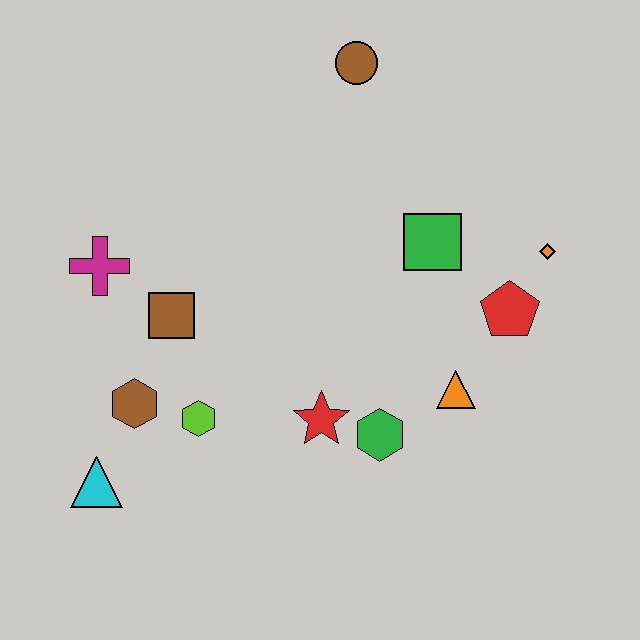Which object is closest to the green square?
The red pentagon is closest to the green square.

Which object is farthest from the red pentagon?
The cyan triangle is farthest from the red pentagon.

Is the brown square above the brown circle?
No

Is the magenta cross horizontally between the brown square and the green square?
No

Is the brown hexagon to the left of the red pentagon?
Yes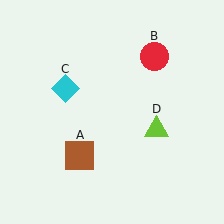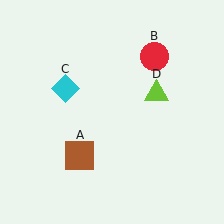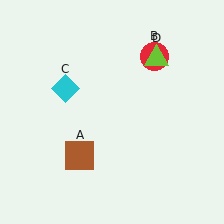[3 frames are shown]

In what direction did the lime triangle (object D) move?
The lime triangle (object D) moved up.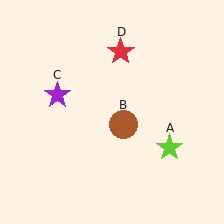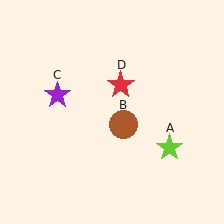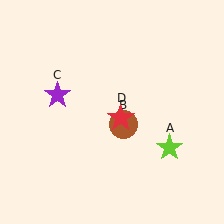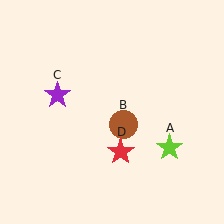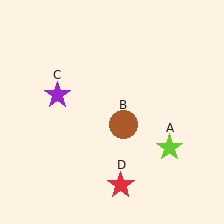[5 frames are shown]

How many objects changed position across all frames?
1 object changed position: red star (object D).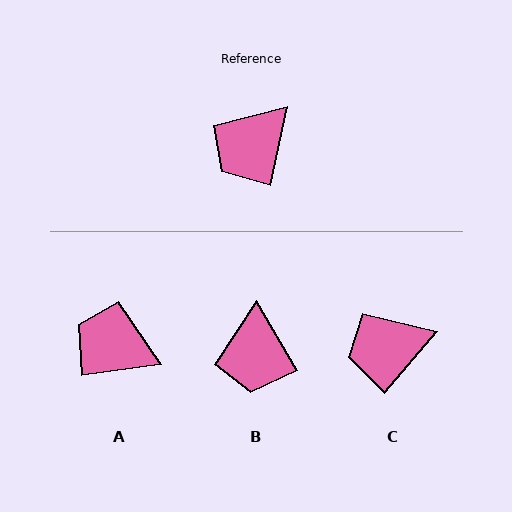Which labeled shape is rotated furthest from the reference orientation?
A, about 70 degrees away.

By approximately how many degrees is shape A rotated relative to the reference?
Approximately 70 degrees clockwise.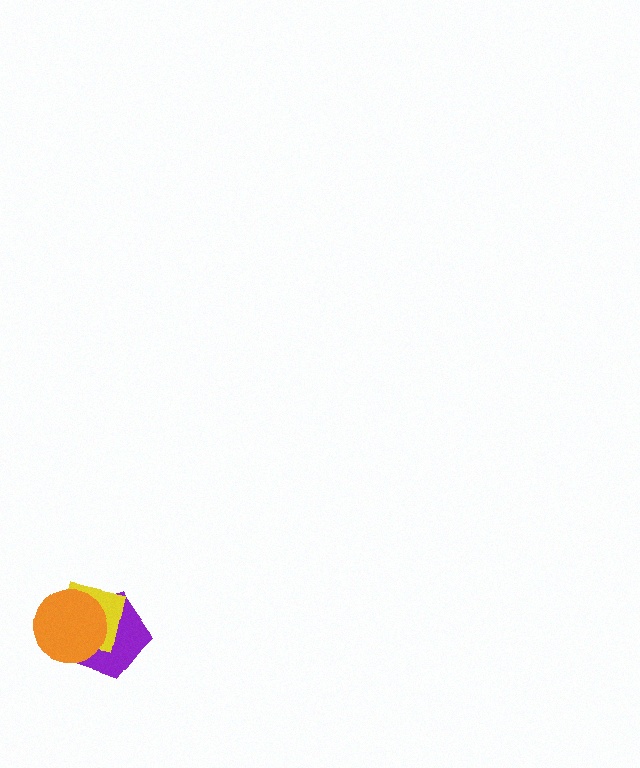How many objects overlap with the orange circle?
2 objects overlap with the orange circle.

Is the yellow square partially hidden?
Yes, it is partially covered by another shape.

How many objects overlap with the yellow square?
2 objects overlap with the yellow square.